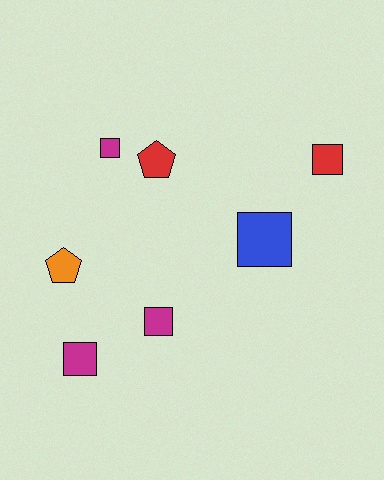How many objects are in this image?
There are 7 objects.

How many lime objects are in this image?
There are no lime objects.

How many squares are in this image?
There are 5 squares.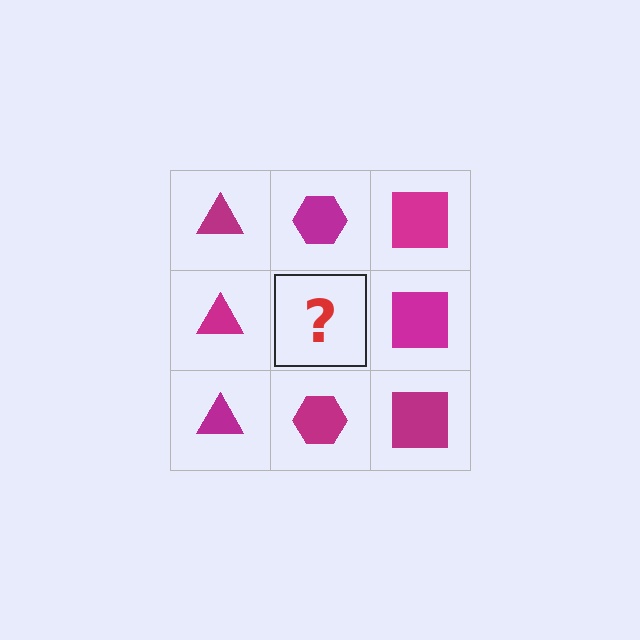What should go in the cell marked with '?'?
The missing cell should contain a magenta hexagon.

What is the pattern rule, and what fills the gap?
The rule is that each column has a consistent shape. The gap should be filled with a magenta hexagon.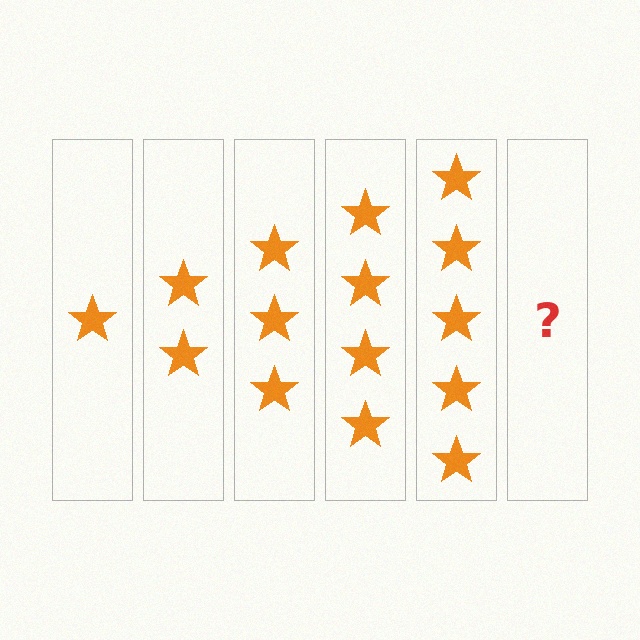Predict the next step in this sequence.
The next step is 6 stars.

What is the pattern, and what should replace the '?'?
The pattern is that each step adds one more star. The '?' should be 6 stars.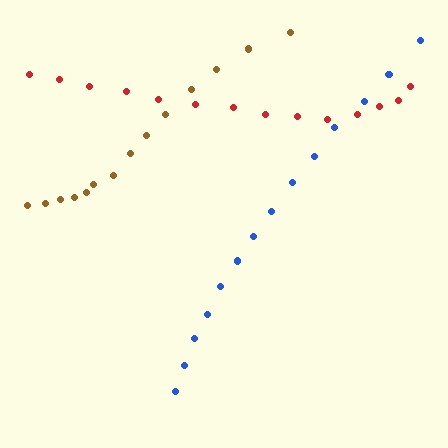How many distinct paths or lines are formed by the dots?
There are 3 distinct paths.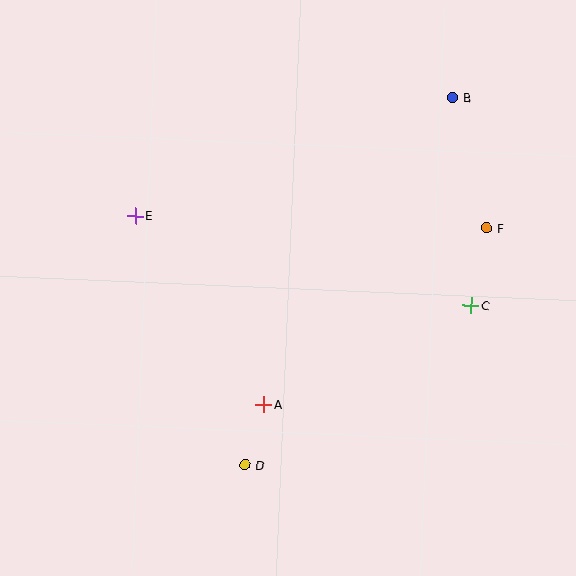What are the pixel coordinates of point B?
Point B is at (453, 97).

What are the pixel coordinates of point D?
Point D is at (245, 465).